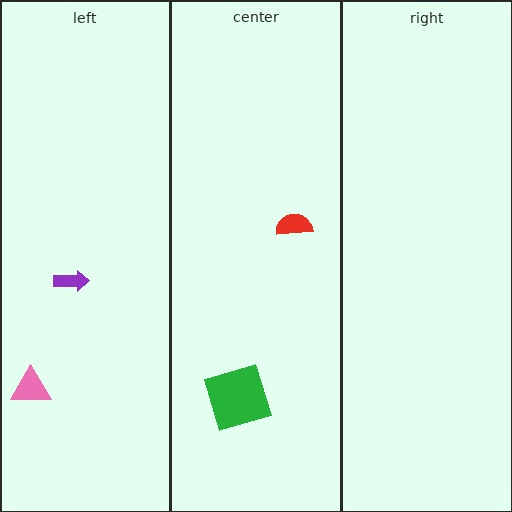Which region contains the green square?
The center region.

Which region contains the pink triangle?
The left region.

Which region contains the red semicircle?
The center region.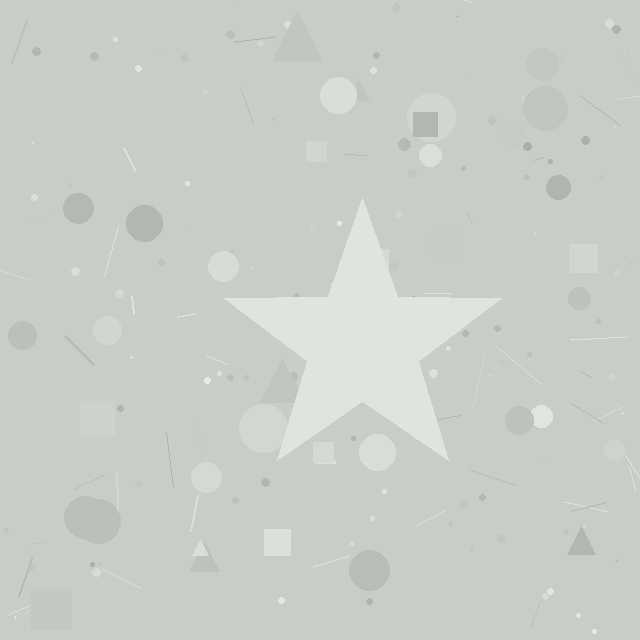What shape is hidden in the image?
A star is hidden in the image.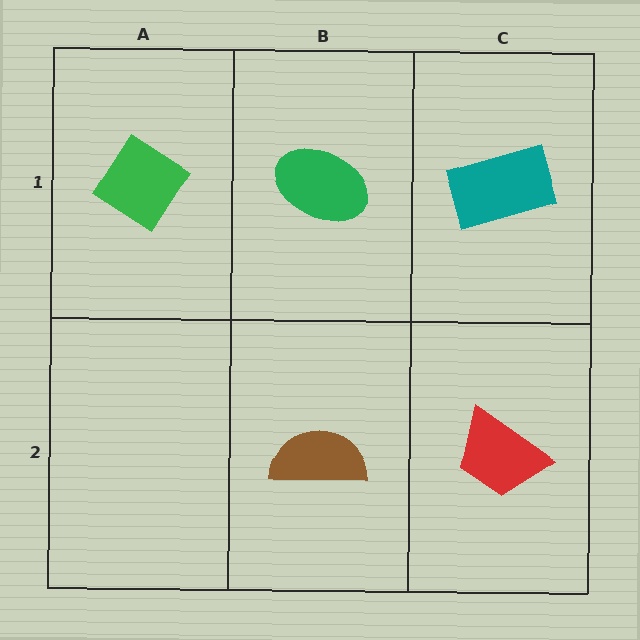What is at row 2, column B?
A brown semicircle.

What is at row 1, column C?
A teal rectangle.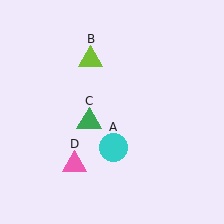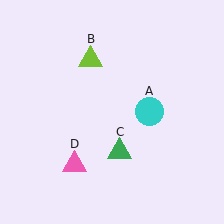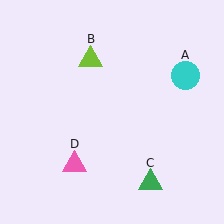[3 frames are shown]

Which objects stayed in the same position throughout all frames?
Lime triangle (object B) and pink triangle (object D) remained stationary.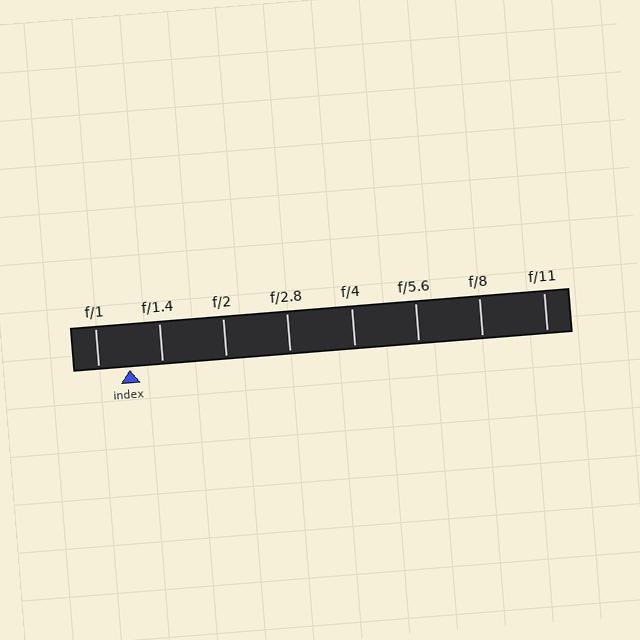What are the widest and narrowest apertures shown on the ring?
The widest aperture shown is f/1 and the narrowest is f/11.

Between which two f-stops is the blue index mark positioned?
The index mark is between f/1 and f/1.4.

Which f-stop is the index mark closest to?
The index mark is closest to f/1.